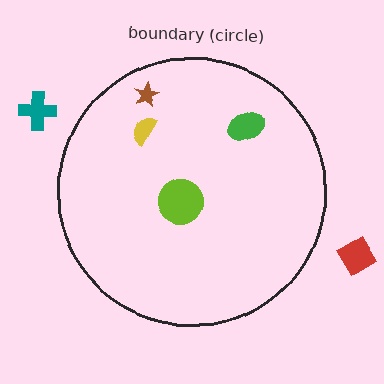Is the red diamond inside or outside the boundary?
Outside.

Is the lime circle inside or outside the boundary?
Inside.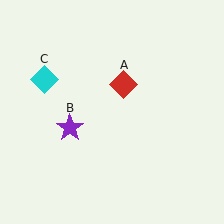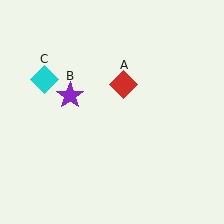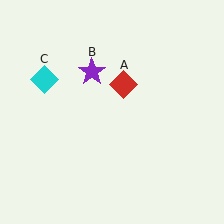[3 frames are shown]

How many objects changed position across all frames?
1 object changed position: purple star (object B).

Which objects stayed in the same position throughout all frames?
Red diamond (object A) and cyan diamond (object C) remained stationary.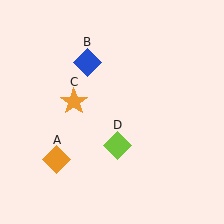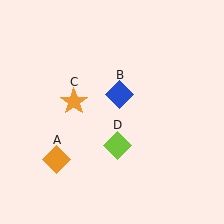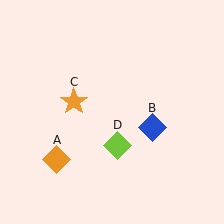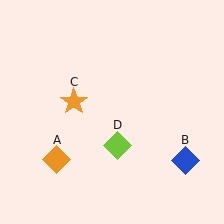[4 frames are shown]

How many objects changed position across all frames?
1 object changed position: blue diamond (object B).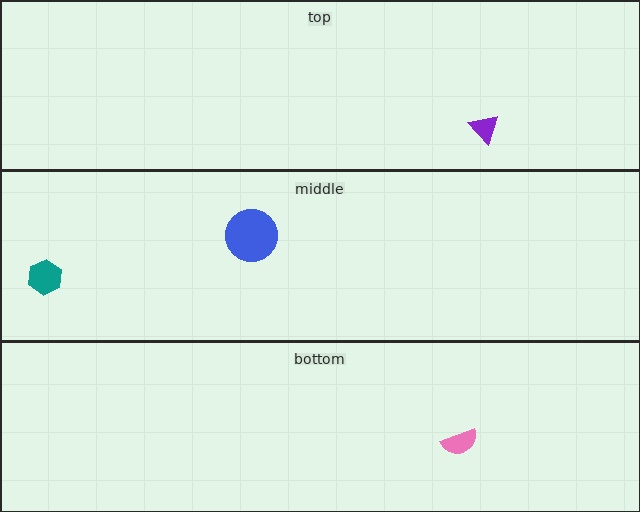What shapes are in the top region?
The purple triangle.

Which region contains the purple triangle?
The top region.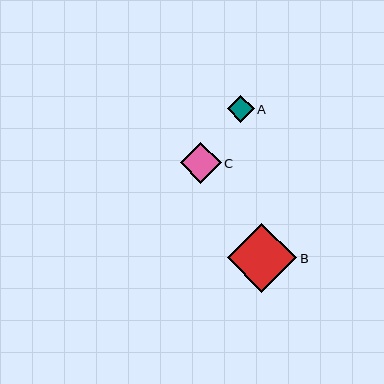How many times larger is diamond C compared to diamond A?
Diamond C is approximately 1.5 times the size of diamond A.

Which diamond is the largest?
Diamond B is the largest with a size of approximately 69 pixels.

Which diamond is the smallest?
Diamond A is the smallest with a size of approximately 27 pixels.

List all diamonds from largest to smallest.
From largest to smallest: B, C, A.